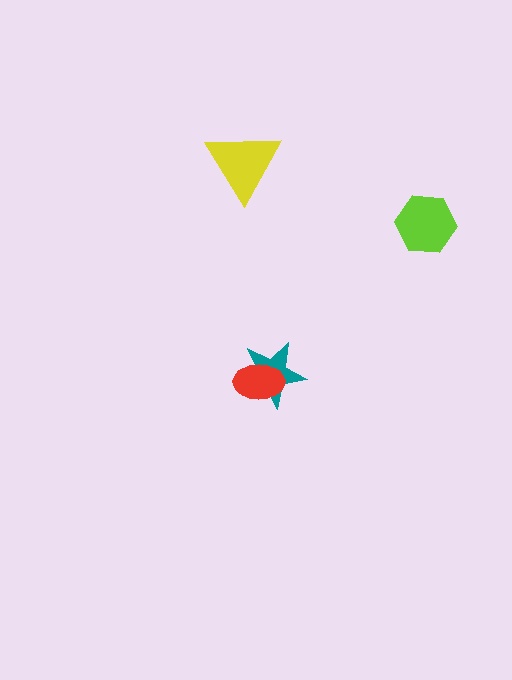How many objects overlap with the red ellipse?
1 object overlaps with the red ellipse.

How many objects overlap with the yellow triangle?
0 objects overlap with the yellow triangle.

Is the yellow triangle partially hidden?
No, no other shape covers it.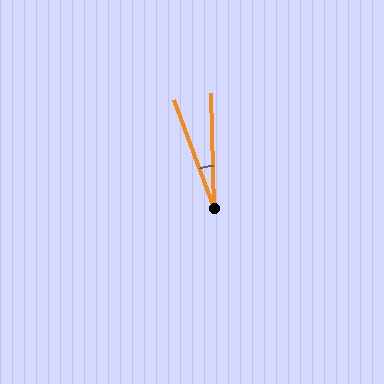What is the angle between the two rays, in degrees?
Approximately 19 degrees.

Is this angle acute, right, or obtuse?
It is acute.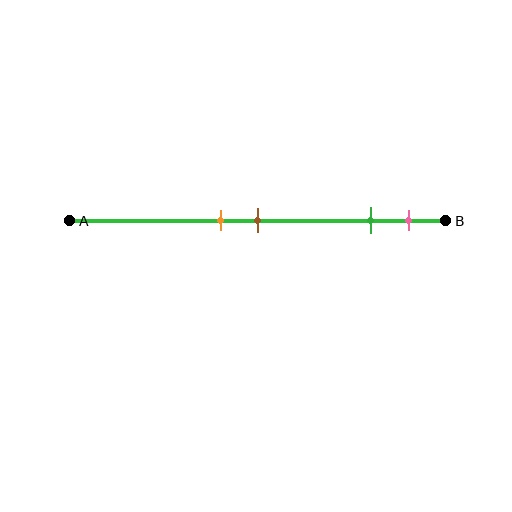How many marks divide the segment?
There are 4 marks dividing the segment.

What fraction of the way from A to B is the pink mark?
The pink mark is approximately 90% (0.9) of the way from A to B.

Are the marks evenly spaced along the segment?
No, the marks are not evenly spaced.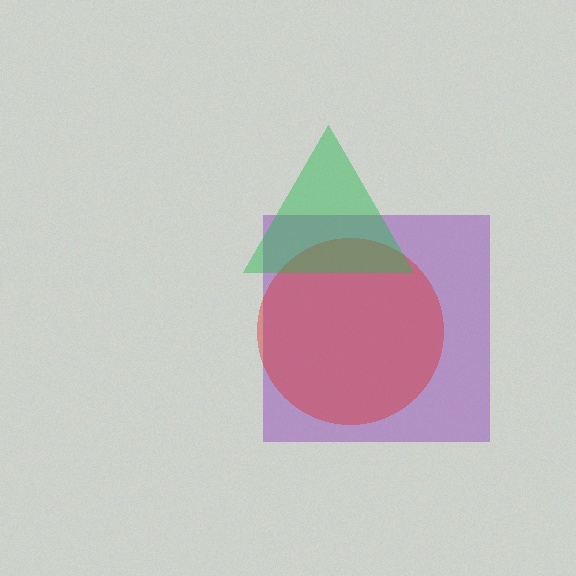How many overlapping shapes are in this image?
There are 3 overlapping shapes in the image.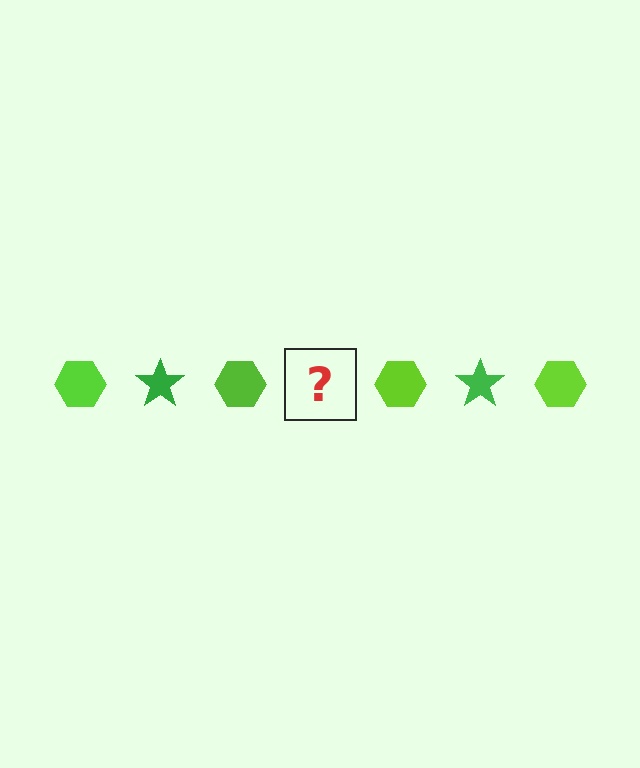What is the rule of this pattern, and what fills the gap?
The rule is that the pattern alternates between lime hexagon and green star. The gap should be filled with a green star.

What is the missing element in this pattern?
The missing element is a green star.